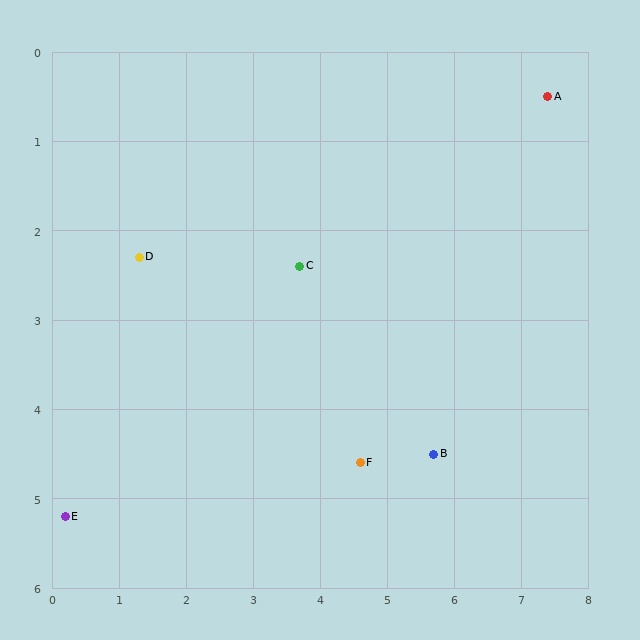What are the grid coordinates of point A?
Point A is at approximately (7.4, 0.5).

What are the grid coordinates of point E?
Point E is at approximately (0.2, 5.2).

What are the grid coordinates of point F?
Point F is at approximately (4.6, 4.6).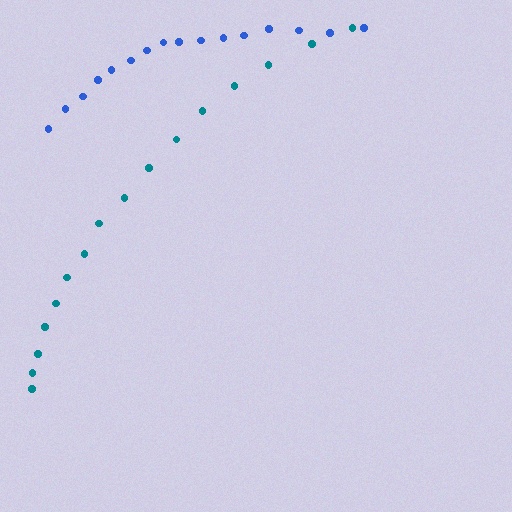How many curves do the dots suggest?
There are 2 distinct paths.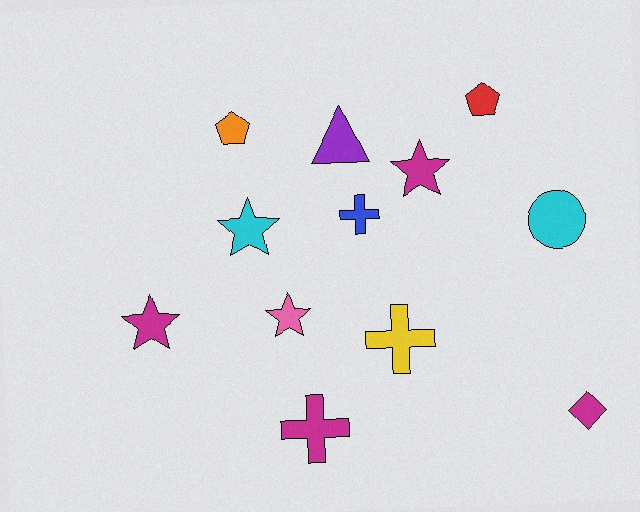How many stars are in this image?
There are 4 stars.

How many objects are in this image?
There are 12 objects.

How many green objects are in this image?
There are no green objects.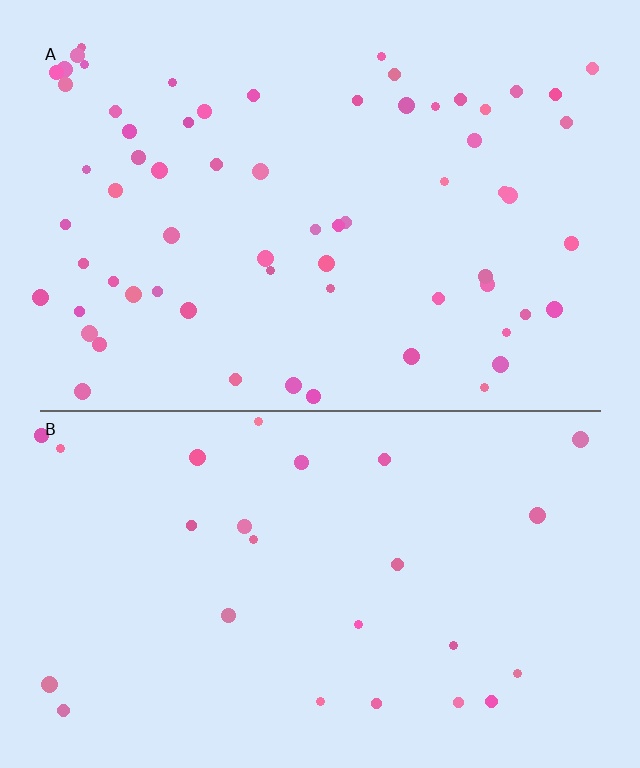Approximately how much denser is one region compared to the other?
Approximately 2.5× — region A over region B.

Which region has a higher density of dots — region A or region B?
A (the top).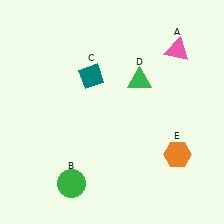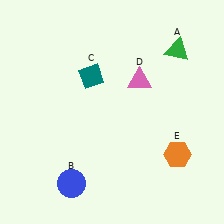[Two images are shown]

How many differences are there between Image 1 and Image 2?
There are 3 differences between the two images.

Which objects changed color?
A changed from pink to green. B changed from green to blue. D changed from green to pink.